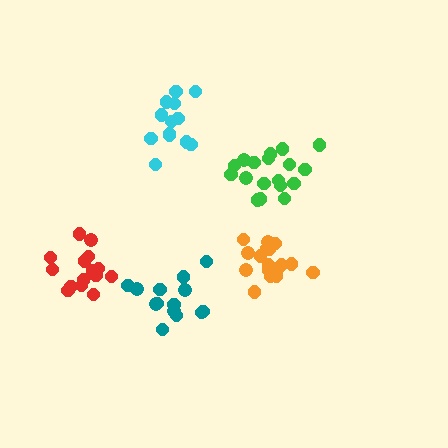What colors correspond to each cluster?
The clusters are colored: green, cyan, teal, orange, red.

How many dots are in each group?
Group 1: 18 dots, Group 2: 13 dots, Group 3: 15 dots, Group 4: 18 dots, Group 5: 16 dots (80 total).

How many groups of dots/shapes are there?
There are 5 groups.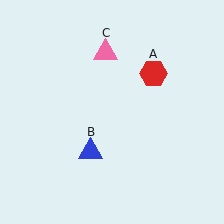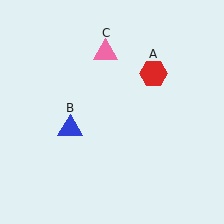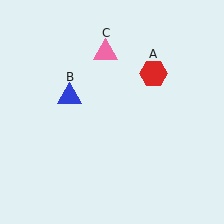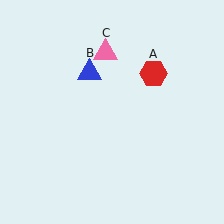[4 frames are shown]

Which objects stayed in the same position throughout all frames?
Red hexagon (object A) and pink triangle (object C) remained stationary.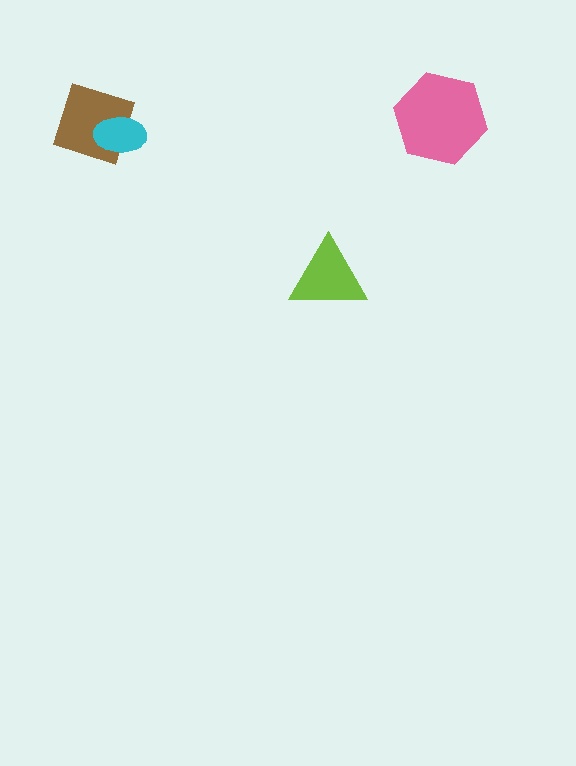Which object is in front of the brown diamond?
The cyan ellipse is in front of the brown diamond.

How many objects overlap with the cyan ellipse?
1 object overlaps with the cyan ellipse.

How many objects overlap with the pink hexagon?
0 objects overlap with the pink hexagon.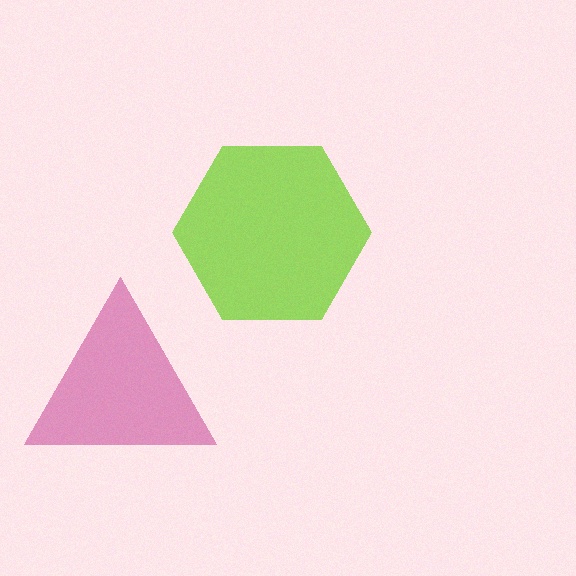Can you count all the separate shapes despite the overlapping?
Yes, there are 2 separate shapes.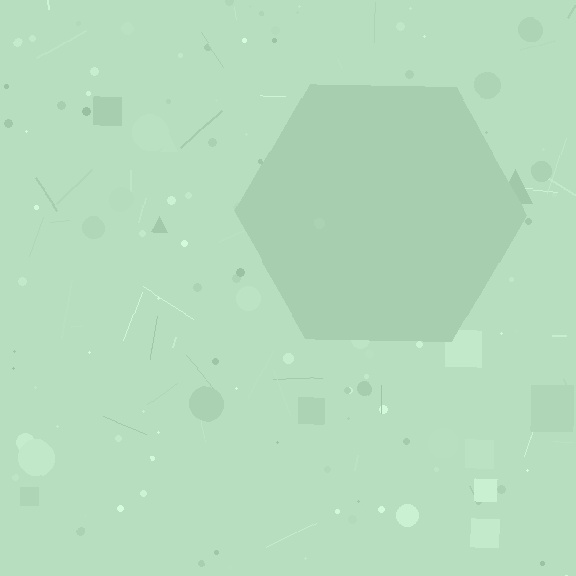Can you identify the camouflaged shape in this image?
The camouflaged shape is a hexagon.